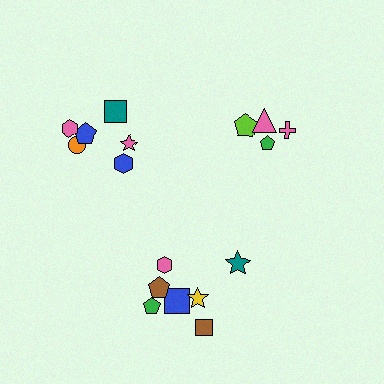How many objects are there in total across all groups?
There are 17 objects.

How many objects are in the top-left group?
There are 6 objects.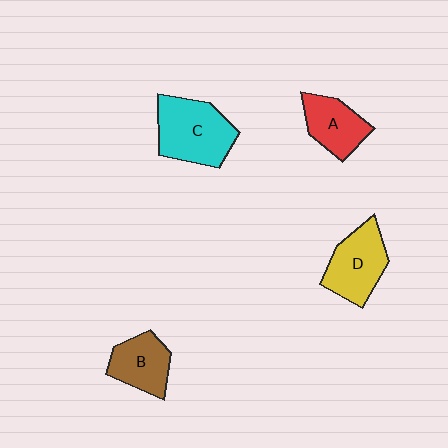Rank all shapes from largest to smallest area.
From largest to smallest: C (cyan), D (yellow), A (red), B (brown).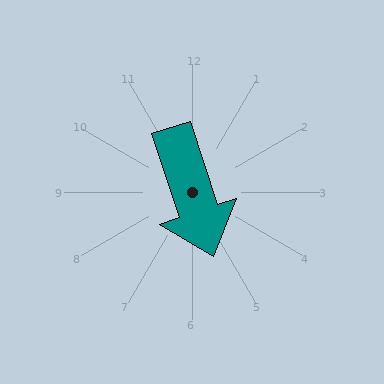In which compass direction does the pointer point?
South.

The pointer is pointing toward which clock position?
Roughly 5 o'clock.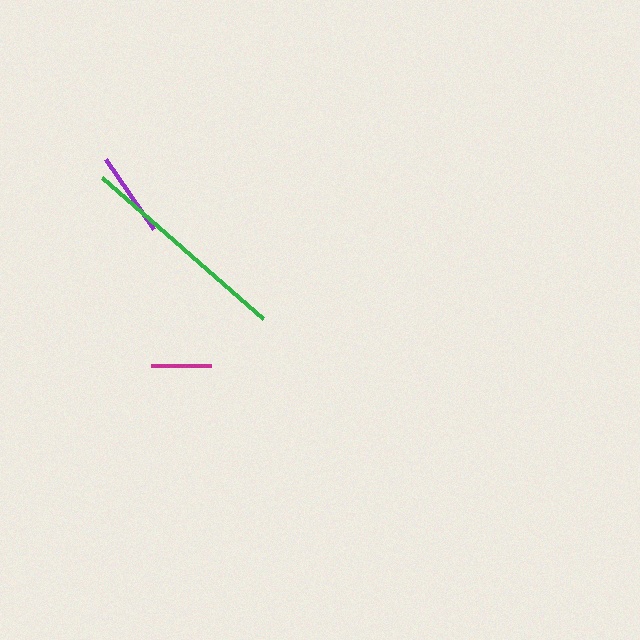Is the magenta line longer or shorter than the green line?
The green line is longer than the magenta line.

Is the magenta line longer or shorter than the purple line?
The purple line is longer than the magenta line.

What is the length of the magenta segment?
The magenta segment is approximately 61 pixels long.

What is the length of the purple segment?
The purple segment is approximately 86 pixels long.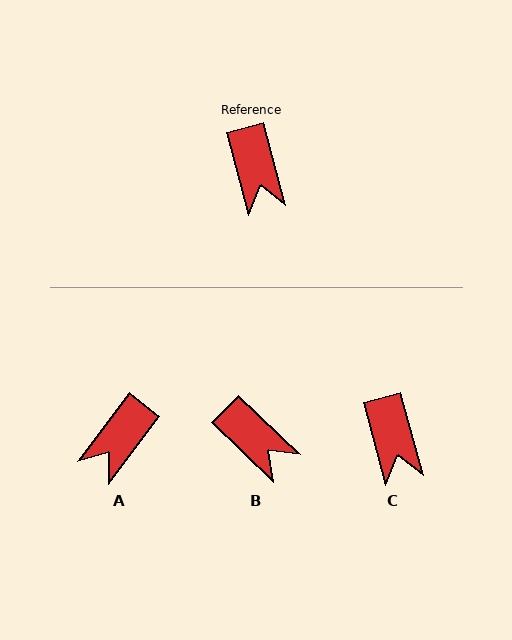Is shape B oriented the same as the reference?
No, it is off by about 31 degrees.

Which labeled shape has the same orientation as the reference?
C.